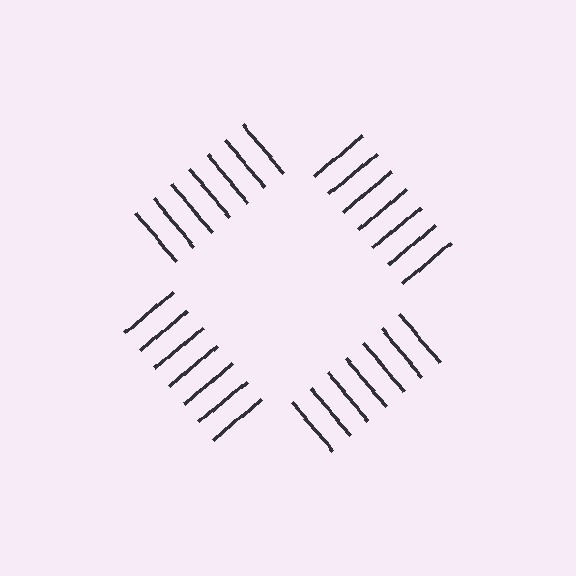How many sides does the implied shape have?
4 sides — the line-ends trace a square.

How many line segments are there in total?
28 — 7 along each of the 4 edges.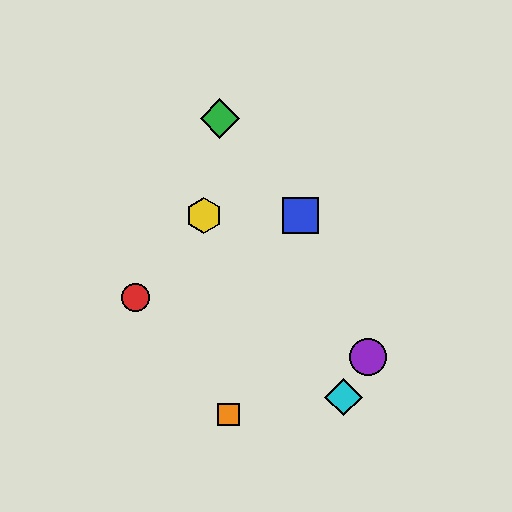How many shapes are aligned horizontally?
2 shapes (the blue square, the yellow hexagon) are aligned horizontally.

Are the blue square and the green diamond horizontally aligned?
No, the blue square is at y≈215 and the green diamond is at y≈118.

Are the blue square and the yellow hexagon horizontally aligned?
Yes, both are at y≈215.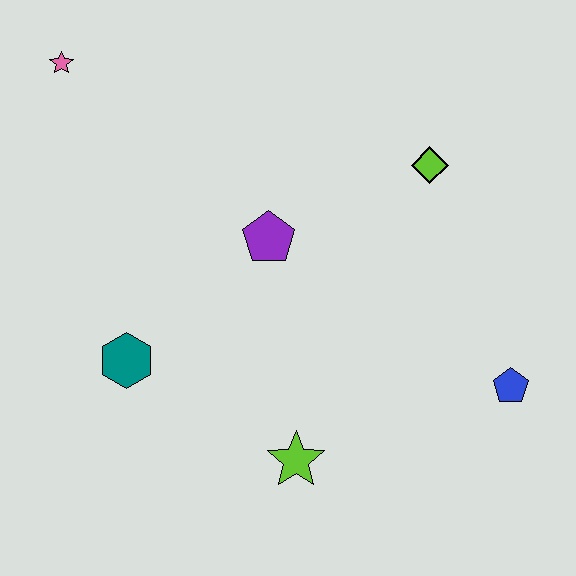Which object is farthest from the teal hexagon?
The blue pentagon is farthest from the teal hexagon.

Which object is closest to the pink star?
The purple pentagon is closest to the pink star.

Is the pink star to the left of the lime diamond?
Yes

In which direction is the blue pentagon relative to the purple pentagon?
The blue pentagon is to the right of the purple pentagon.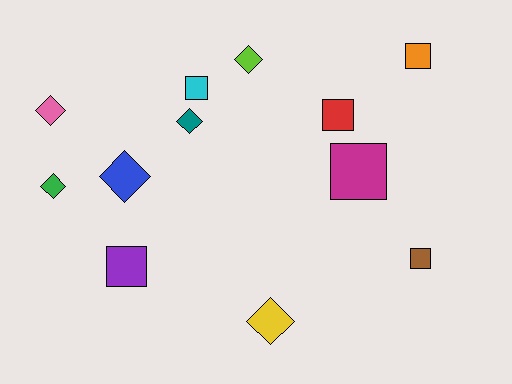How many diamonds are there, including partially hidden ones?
There are 6 diamonds.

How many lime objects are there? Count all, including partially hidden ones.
There is 1 lime object.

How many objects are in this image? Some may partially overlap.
There are 12 objects.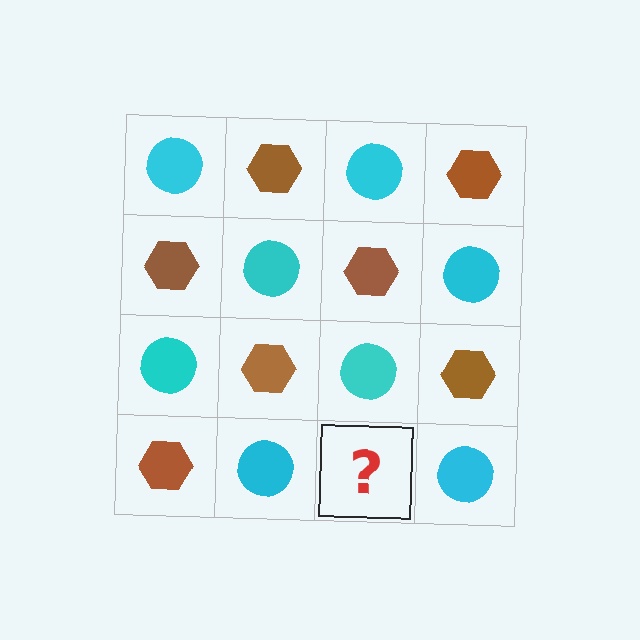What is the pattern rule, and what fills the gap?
The rule is that it alternates cyan circle and brown hexagon in a checkerboard pattern. The gap should be filled with a brown hexagon.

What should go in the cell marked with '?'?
The missing cell should contain a brown hexagon.